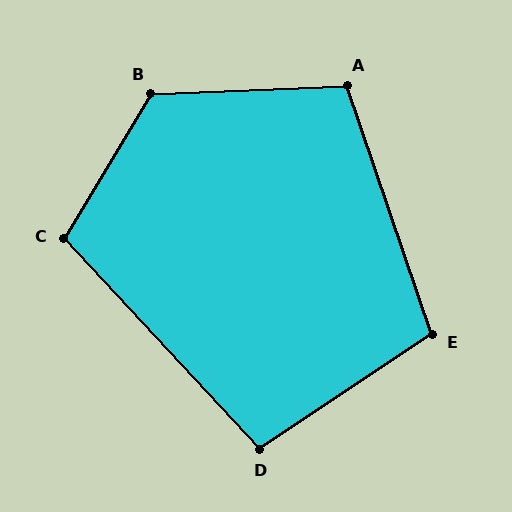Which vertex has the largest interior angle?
B, at approximately 123 degrees.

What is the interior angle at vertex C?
Approximately 106 degrees (obtuse).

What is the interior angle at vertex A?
Approximately 106 degrees (obtuse).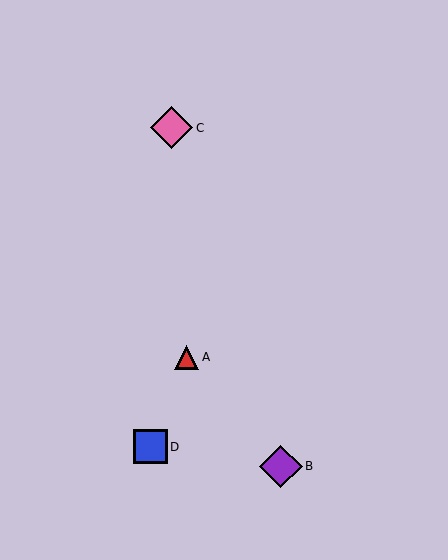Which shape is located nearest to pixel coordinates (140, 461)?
The blue square (labeled D) at (150, 447) is nearest to that location.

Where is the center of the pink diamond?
The center of the pink diamond is at (172, 128).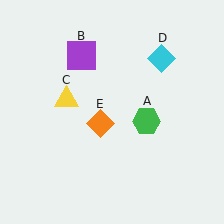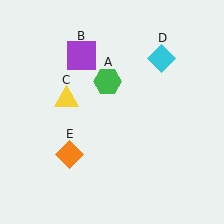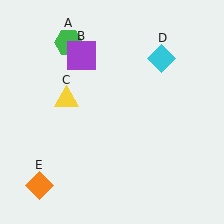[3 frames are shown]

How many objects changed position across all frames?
2 objects changed position: green hexagon (object A), orange diamond (object E).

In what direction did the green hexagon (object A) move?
The green hexagon (object A) moved up and to the left.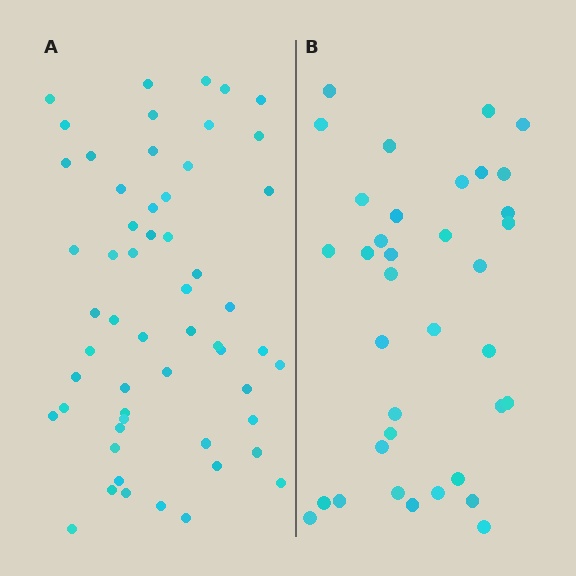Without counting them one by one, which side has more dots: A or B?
Region A (the left region) has more dots.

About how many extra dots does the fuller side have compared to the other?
Region A has approximately 20 more dots than region B.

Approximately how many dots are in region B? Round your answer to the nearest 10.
About 40 dots. (The exact count is 36, which rounds to 40.)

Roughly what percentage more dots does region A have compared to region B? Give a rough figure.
About 55% more.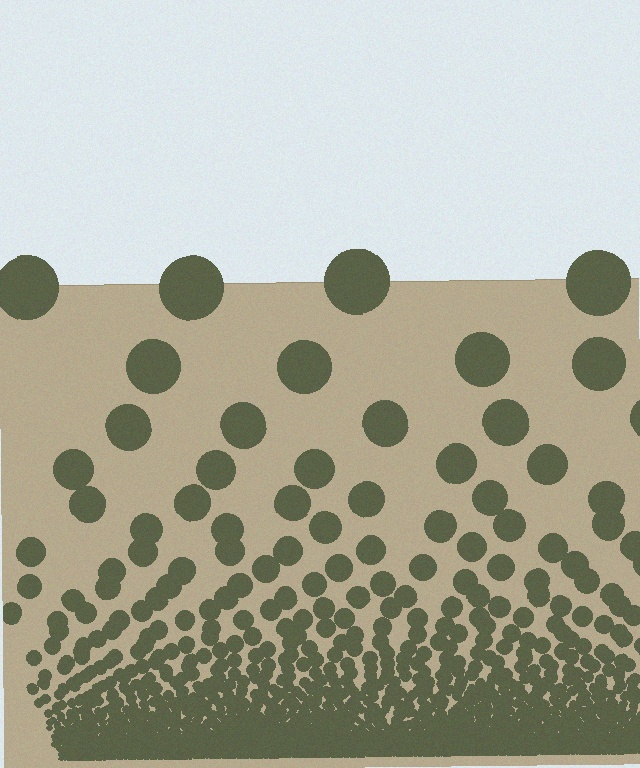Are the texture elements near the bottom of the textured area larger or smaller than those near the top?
Smaller. The gradient is inverted — elements near the bottom are smaller and denser.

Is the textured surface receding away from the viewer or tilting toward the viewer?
The surface appears to tilt toward the viewer. Texture elements get larger and sparser toward the top.